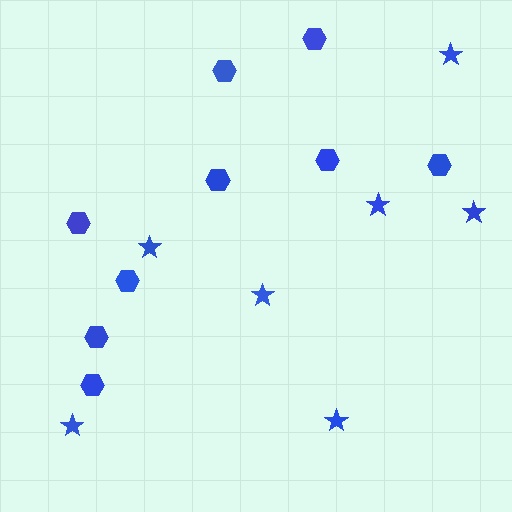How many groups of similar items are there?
There are 2 groups: one group of hexagons (9) and one group of stars (7).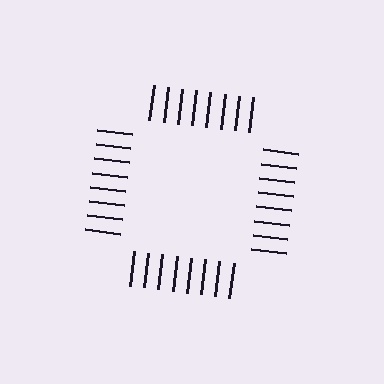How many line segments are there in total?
32 — 8 along each of the 4 edges.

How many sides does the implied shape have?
4 sides — the line-ends trace a square.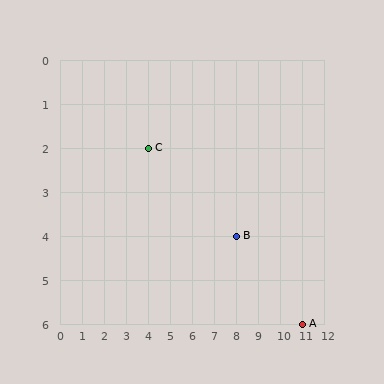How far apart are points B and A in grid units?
Points B and A are 3 columns and 2 rows apart (about 3.6 grid units diagonally).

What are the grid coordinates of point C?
Point C is at grid coordinates (4, 2).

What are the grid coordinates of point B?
Point B is at grid coordinates (8, 4).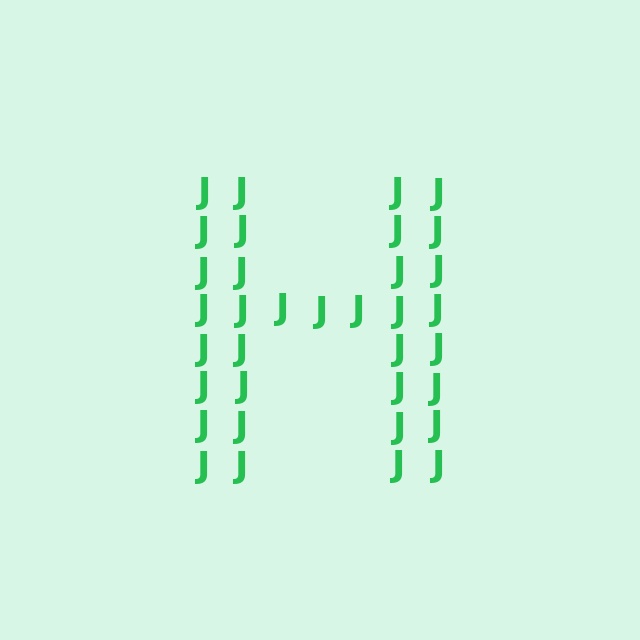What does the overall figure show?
The overall figure shows the letter H.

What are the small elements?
The small elements are letter J's.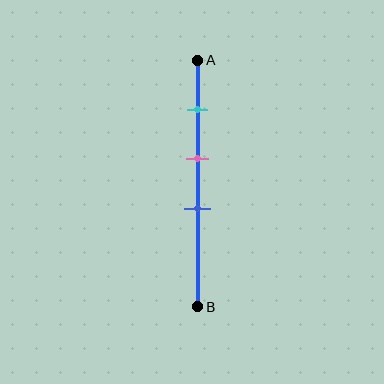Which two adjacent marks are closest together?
The pink and blue marks are the closest adjacent pair.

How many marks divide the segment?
There are 3 marks dividing the segment.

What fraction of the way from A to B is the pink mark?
The pink mark is approximately 40% (0.4) of the way from A to B.